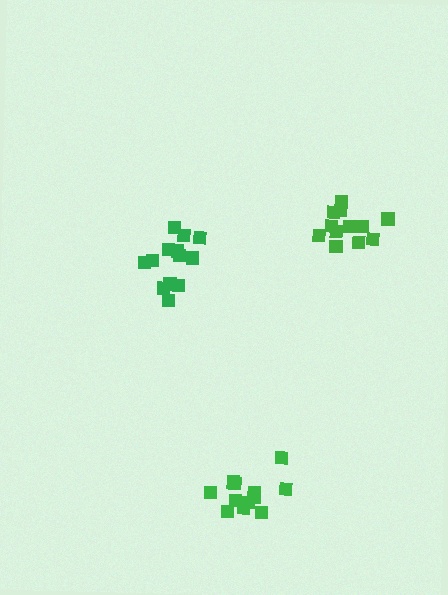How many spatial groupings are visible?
There are 3 spatial groupings.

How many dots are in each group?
Group 1: 12 dots, Group 2: 12 dots, Group 3: 13 dots (37 total).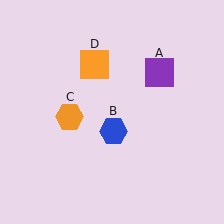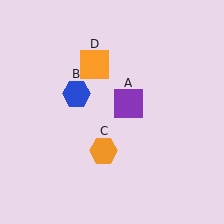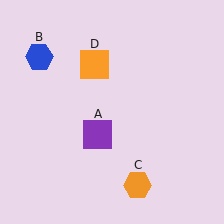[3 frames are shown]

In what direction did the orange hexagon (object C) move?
The orange hexagon (object C) moved down and to the right.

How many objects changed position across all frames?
3 objects changed position: purple square (object A), blue hexagon (object B), orange hexagon (object C).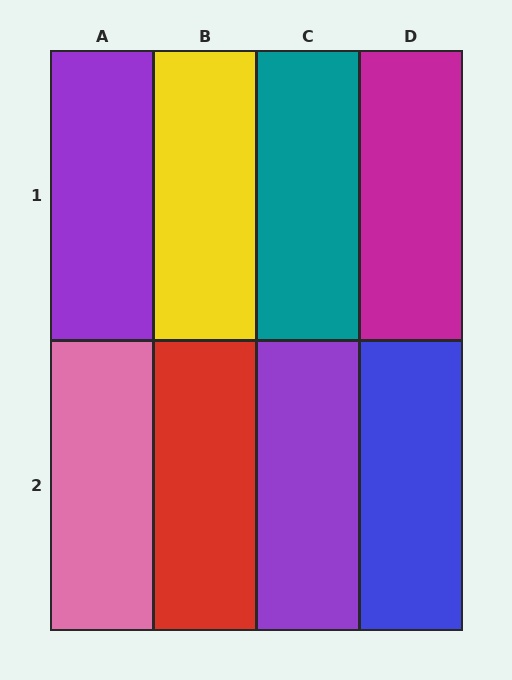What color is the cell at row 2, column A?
Pink.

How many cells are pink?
1 cell is pink.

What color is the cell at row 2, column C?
Purple.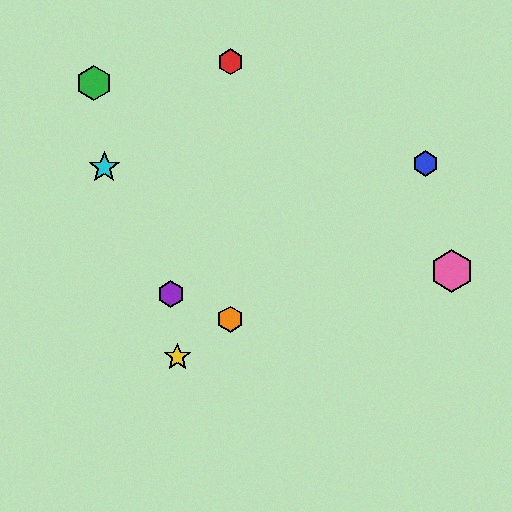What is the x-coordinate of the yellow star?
The yellow star is at x≈177.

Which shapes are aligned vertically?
The red hexagon, the orange hexagon are aligned vertically.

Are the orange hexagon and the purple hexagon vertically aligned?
No, the orange hexagon is at x≈230 and the purple hexagon is at x≈171.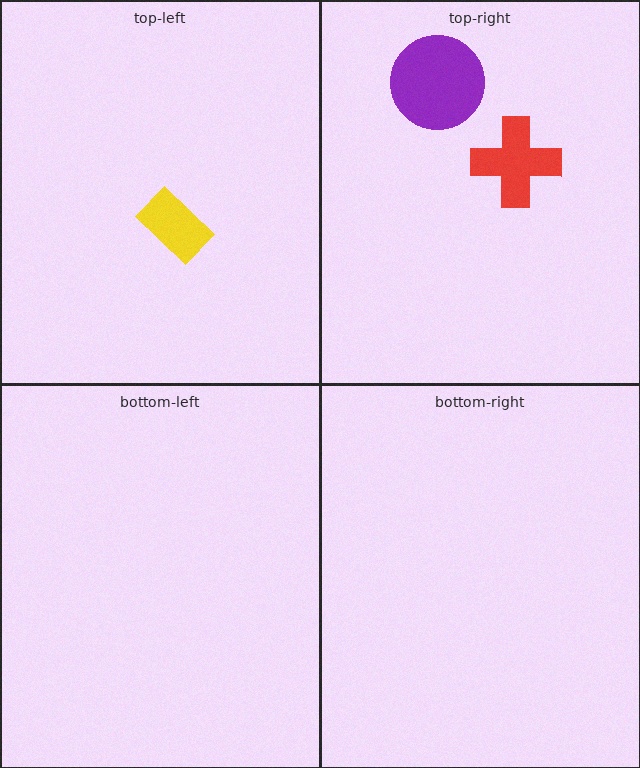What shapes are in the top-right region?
The red cross, the purple circle.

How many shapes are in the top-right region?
2.